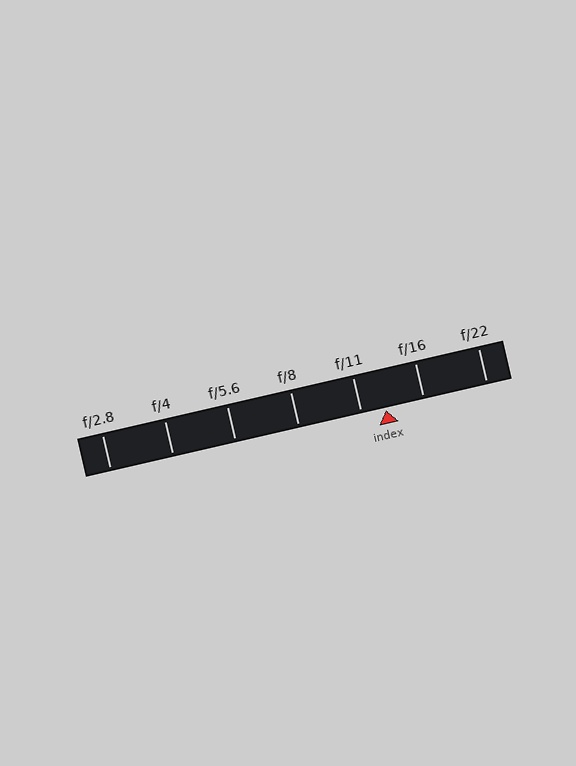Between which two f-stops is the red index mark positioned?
The index mark is between f/11 and f/16.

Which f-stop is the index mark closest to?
The index mark is closest to f/11.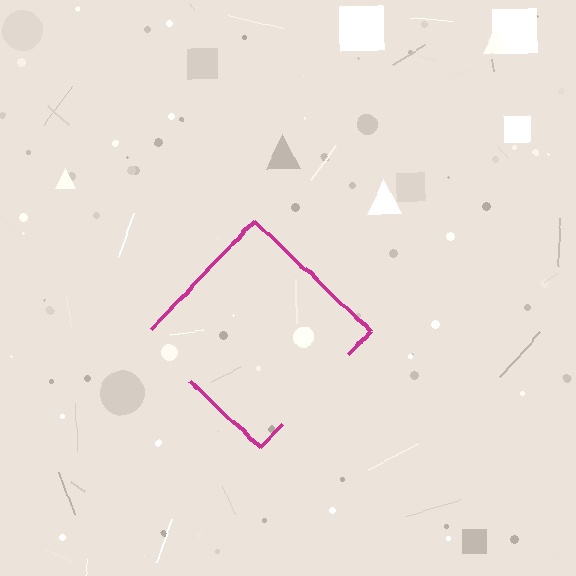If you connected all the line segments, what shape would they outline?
They would outline a diamond.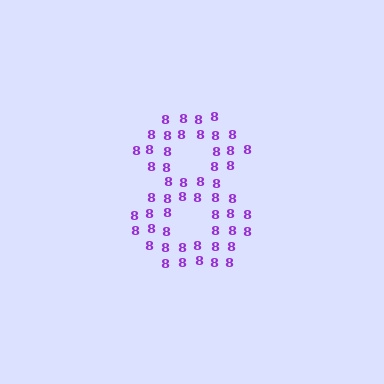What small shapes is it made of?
It is made of small digit 8's.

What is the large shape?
The large shape is the digit 8.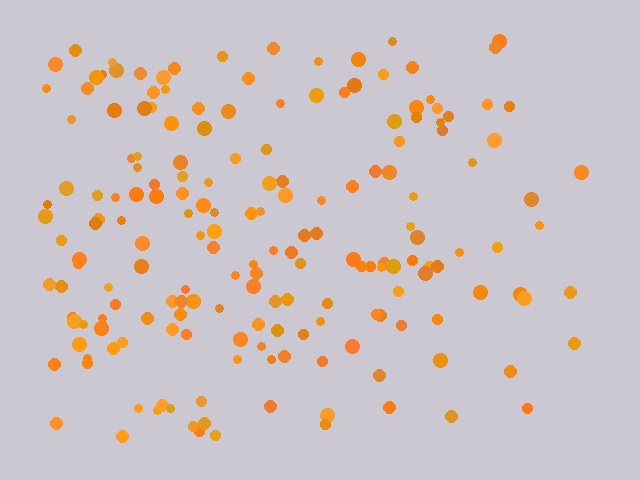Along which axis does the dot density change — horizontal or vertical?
Horizontal.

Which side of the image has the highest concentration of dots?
The left.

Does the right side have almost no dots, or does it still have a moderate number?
Still a moderate number, just noticeably fewer than the left.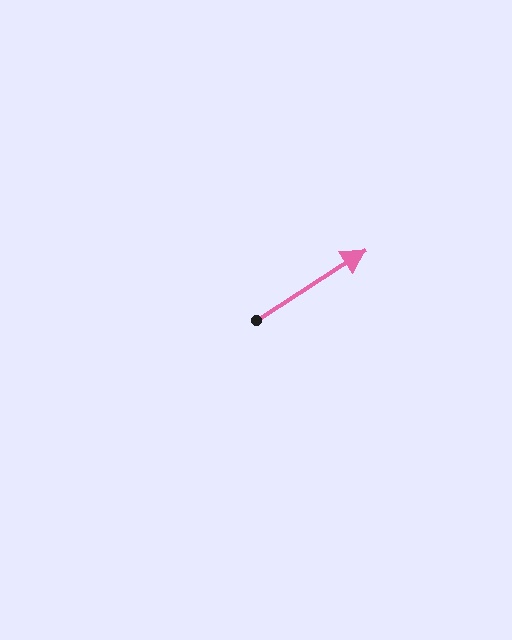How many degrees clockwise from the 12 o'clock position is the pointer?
Approximately 57 degrees.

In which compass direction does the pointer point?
Northeast.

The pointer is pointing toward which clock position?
Roughly 2 o'clock.